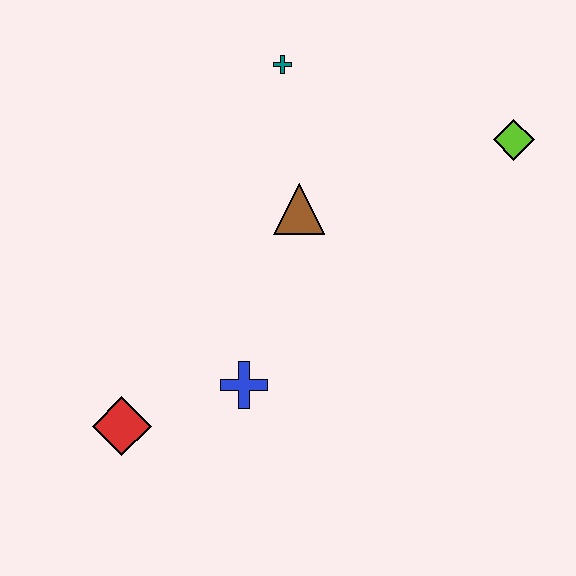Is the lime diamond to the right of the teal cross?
Yes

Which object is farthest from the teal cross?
The red diamond is farthest from the teal cross.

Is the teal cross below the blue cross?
No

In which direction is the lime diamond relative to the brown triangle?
The lime diamond is to the right of the brown triangle.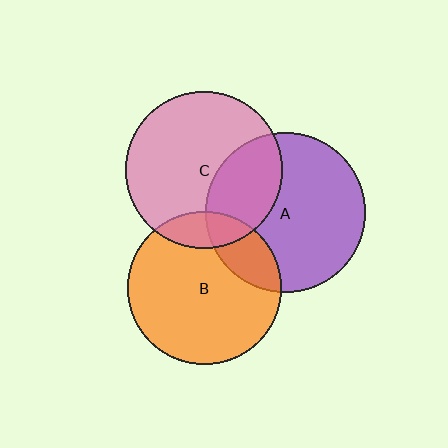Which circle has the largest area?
Circle A (purple).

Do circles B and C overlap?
Yes.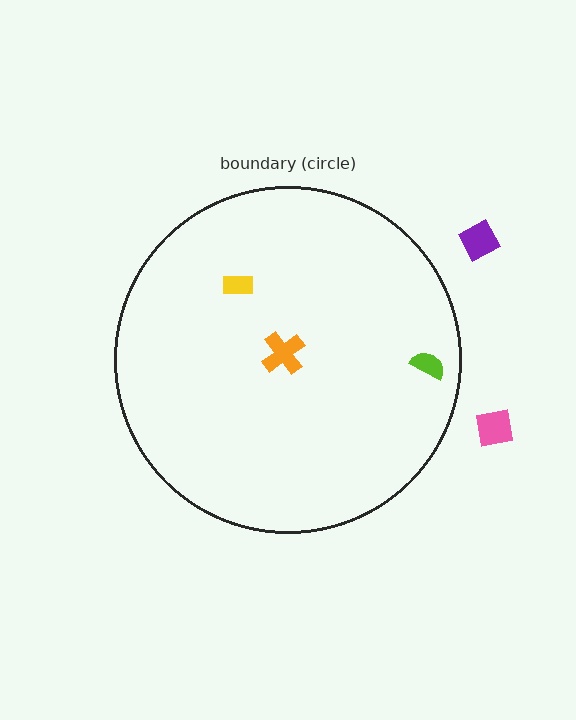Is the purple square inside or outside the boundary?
Outside.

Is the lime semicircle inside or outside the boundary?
Inside.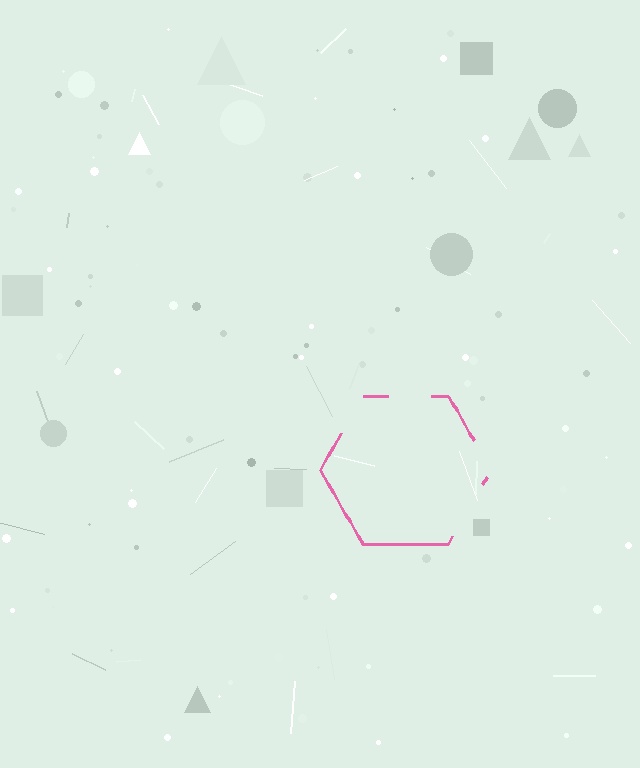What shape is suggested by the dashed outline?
The dashed outline suggests a hexagon.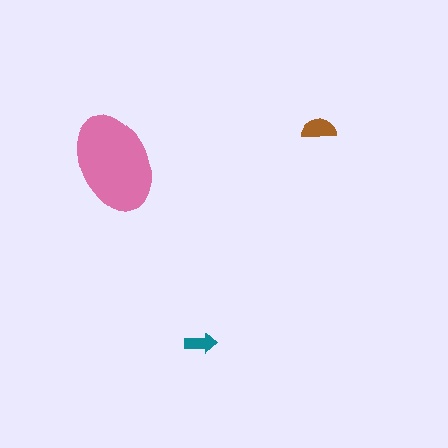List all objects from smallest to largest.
The teal arrow, the brown semicircle, the pink ellipse.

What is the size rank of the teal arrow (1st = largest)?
3rd.